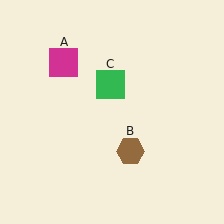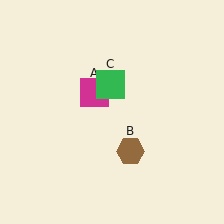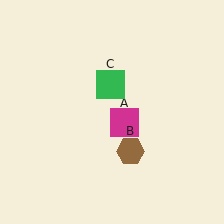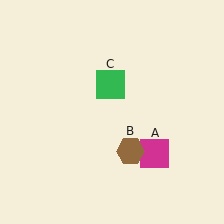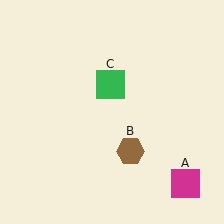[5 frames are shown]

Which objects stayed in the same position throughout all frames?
Brown hexagon (object B) and green square (object C) remained stationary.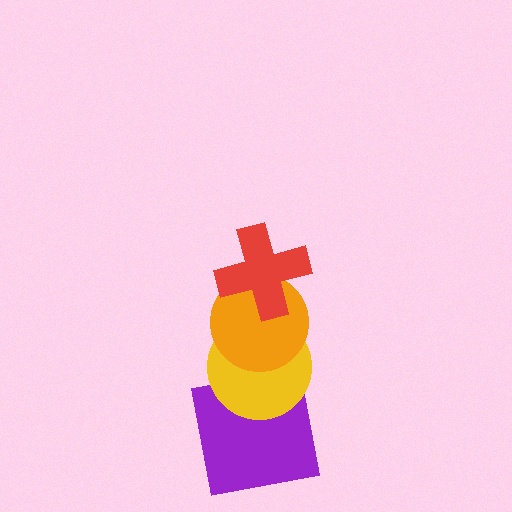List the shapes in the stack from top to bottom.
From top to bottom: the red cross, the orange circle, the yellow circle, the purple square.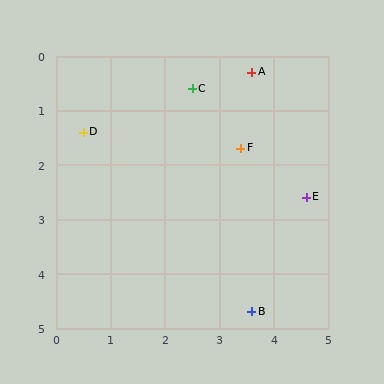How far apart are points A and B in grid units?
Points A and B are about 4.4 grid units apart.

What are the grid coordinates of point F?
Point F is at approximately (3.4, 1.7).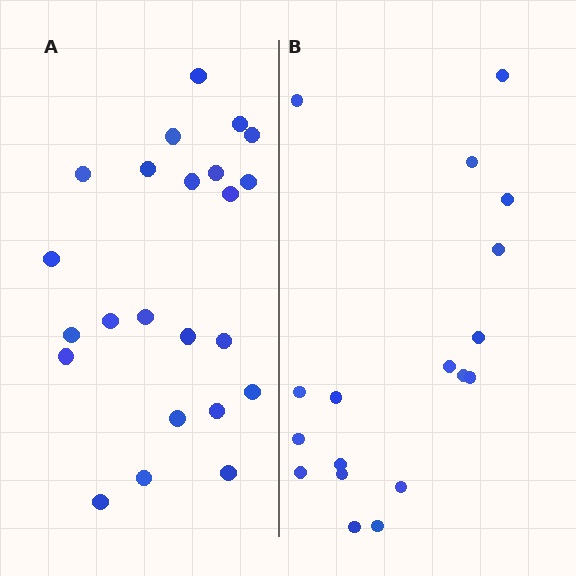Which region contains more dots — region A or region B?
Region A (the left region) has more dots.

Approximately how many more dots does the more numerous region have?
Region A has about 5 more dots than region B.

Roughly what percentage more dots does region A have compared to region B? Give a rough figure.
About 30% more.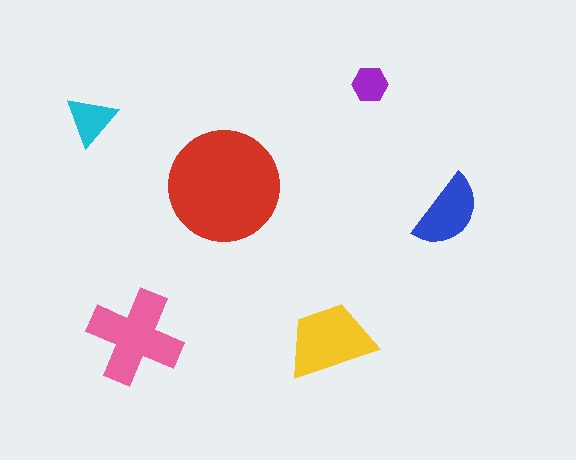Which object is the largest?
The red circle.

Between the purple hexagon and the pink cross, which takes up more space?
The pink cross.